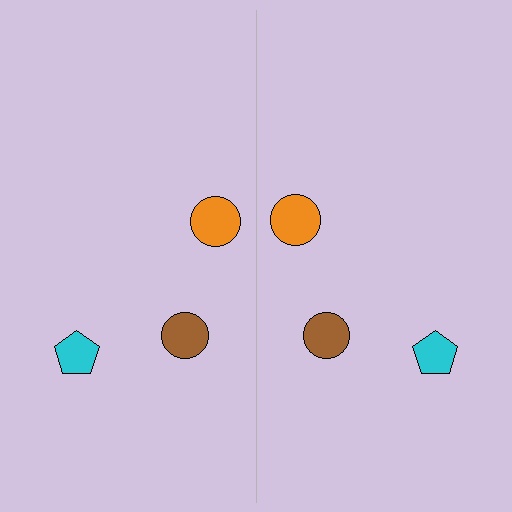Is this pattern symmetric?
Yes, this pattern has bilateral (reflection) symmetry.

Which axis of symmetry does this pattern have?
The pattern has a vertical axis of symmetry running through the center of the image.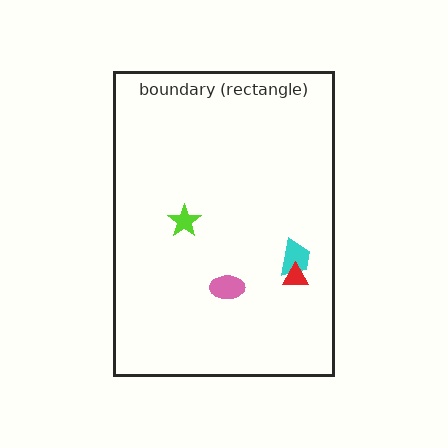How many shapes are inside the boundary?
4 inside, 0 outside.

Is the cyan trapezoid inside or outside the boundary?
Inside.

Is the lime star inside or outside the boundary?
Inside.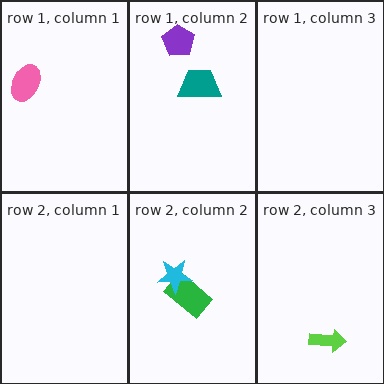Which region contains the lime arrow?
The row 2, column 3 region.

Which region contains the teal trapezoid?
The row 1, column 2 region.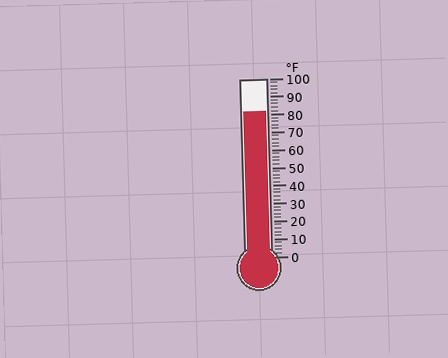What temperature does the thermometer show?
The thermometer shows approximately 82°F.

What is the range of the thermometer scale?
The thermometer scale ranges from 0°F to 100°F.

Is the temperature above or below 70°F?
The temperature is above 70°F.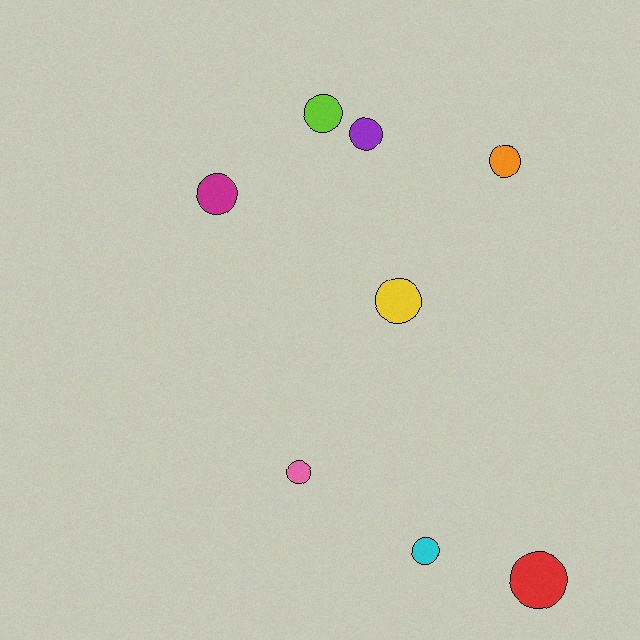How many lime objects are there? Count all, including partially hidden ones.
There is 1 lime object.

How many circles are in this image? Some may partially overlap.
There are 8 circles.